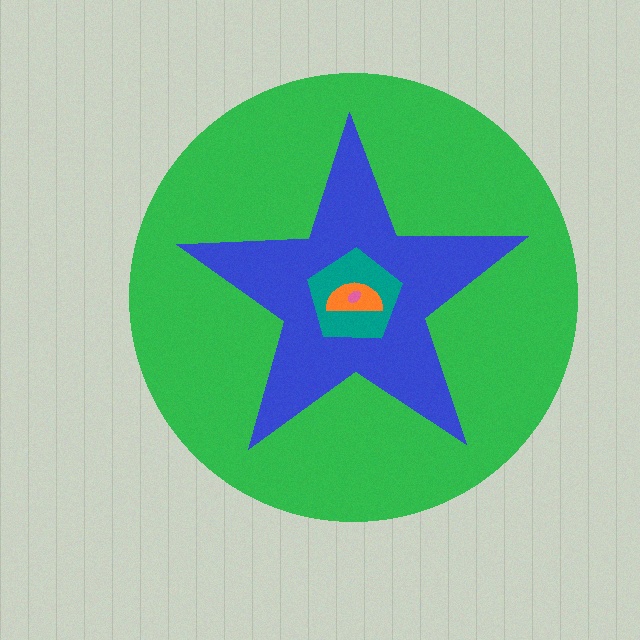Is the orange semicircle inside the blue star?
Yes.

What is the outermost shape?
The green circle.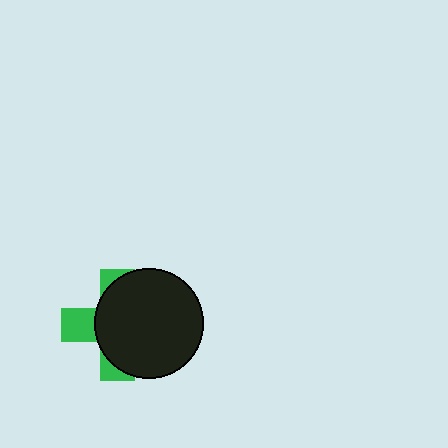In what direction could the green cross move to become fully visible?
The green cross could move left. That would shift it out from behind the black circle entirely.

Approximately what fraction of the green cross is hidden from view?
Roughly 69% of the green cross is hidden behind the black circle.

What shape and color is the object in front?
The object in front is a black circle.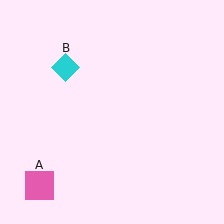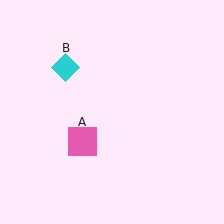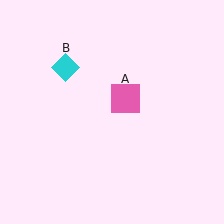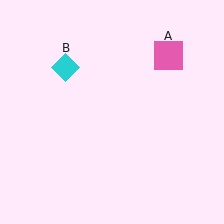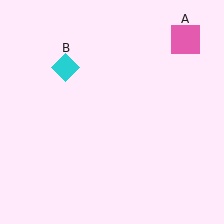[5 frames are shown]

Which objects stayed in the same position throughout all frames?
Cyan diamond (object B) remained stationary.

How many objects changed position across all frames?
1 object changed position: pink square (object A).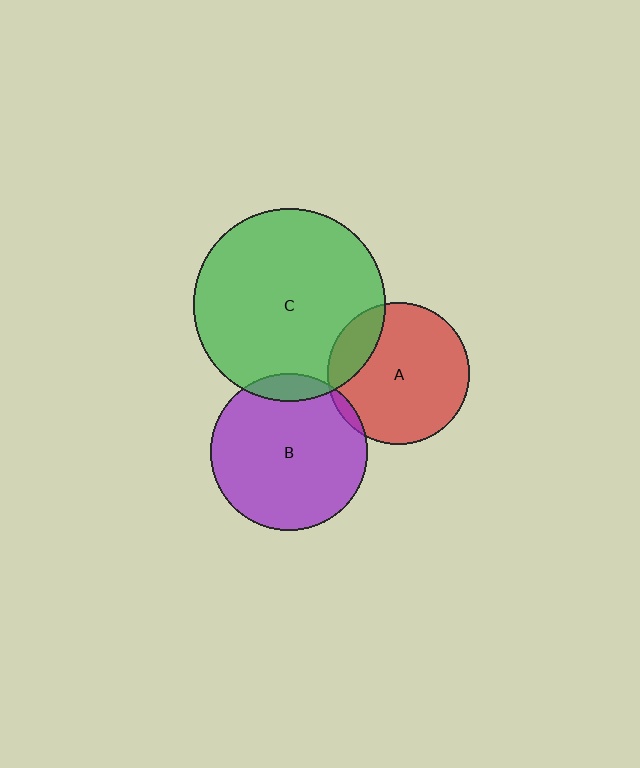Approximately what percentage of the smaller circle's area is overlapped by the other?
Approximately 5%.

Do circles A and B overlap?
Yes.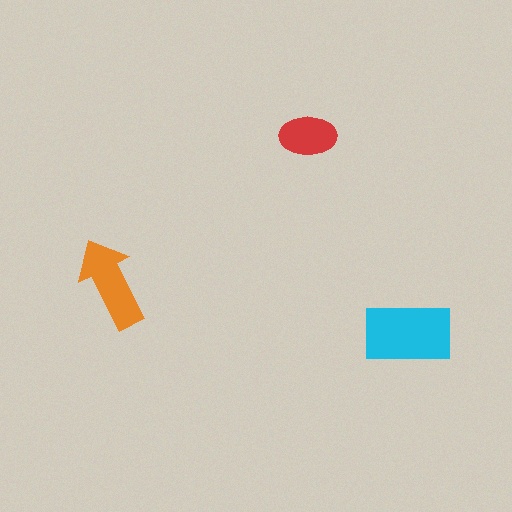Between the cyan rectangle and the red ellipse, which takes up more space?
The cyan rectangle.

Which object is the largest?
The cyan rectangle.